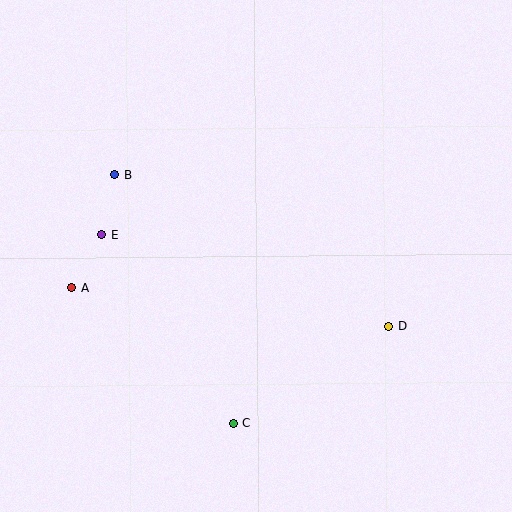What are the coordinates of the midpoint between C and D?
The midpoint between C and D is at (311, 375).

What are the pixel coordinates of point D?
Point D is at (388, 326).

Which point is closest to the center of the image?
Point D at (388, 326) is closest to the center.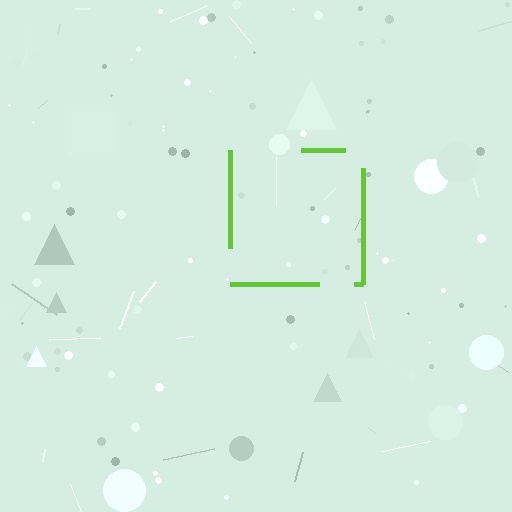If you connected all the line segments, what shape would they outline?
They would outline a square.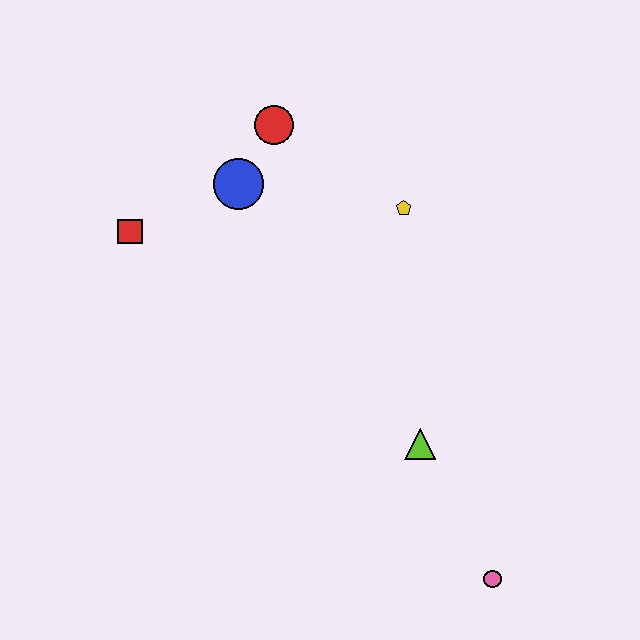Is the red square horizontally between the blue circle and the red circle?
No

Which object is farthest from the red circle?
The pink circle is farthest from the red circle.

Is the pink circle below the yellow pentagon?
Yes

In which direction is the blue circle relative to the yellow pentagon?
The blue circle is to the left of the yellow pentagon.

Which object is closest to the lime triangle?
The pink circle is closest to the lime triangle.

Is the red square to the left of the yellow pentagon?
Yes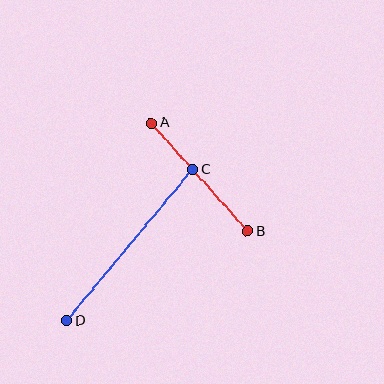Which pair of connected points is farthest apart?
Points C and D are farthest apart.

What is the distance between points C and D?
The distance is approximately 196 pixels.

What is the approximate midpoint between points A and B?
The midpoint is at approximately (200, 177) pixels.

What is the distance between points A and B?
The distance is approximately 145 pixels.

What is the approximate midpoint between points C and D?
The midpoint is at approximately (130, 245) pixels.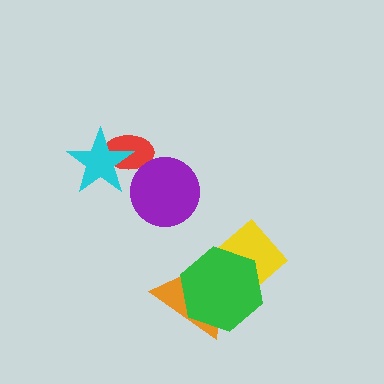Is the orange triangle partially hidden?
Yes, it is partially covered by another shape.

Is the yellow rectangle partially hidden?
Yes, it is partially covered by another shape.